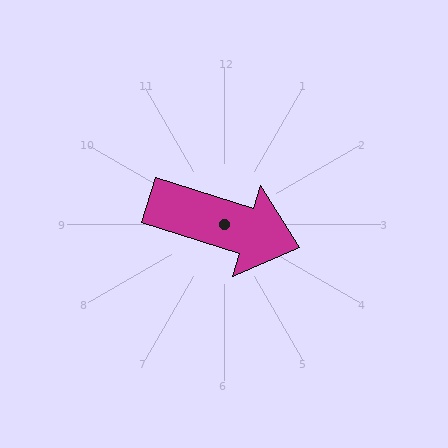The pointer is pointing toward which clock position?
Roughly 4 o'clock.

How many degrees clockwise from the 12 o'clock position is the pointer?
Approximately 107 degrees.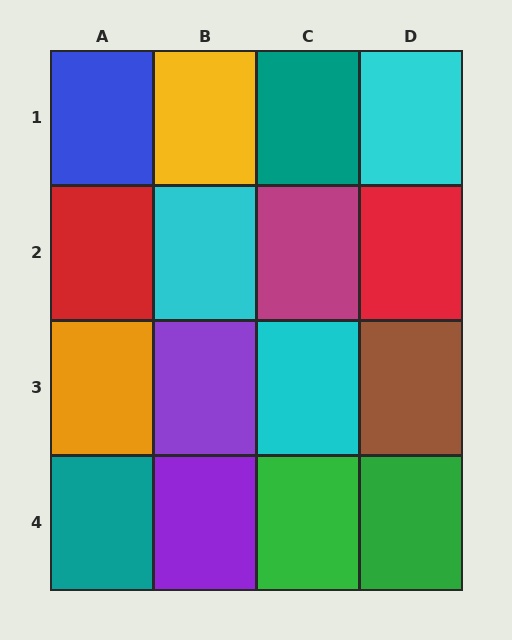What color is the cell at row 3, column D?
Brown.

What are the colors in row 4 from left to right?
Teal, purple, green, green.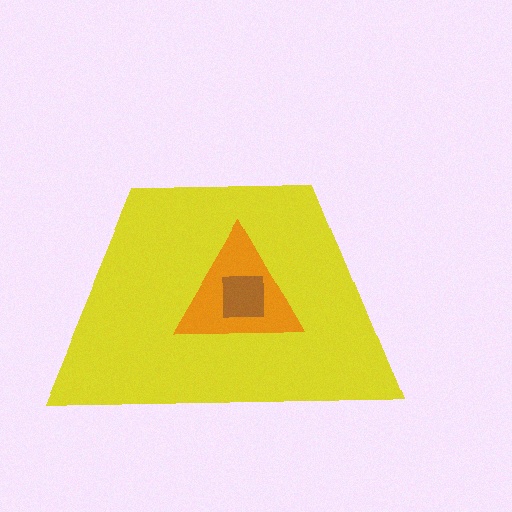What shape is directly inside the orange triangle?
The brown square.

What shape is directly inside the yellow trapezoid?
The orange triangle.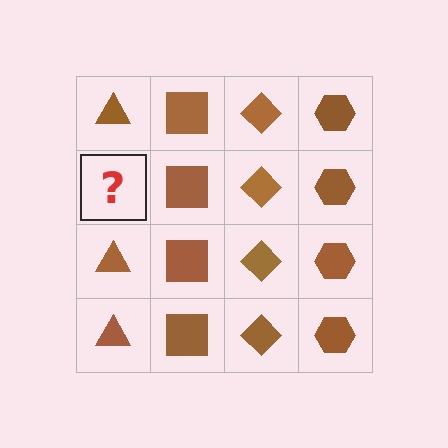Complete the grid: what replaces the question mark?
The question mark should be replaced with a brown triangle.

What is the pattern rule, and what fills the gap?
The rule is that each column has a consistent shape. The gap should be filled with a brown triangle.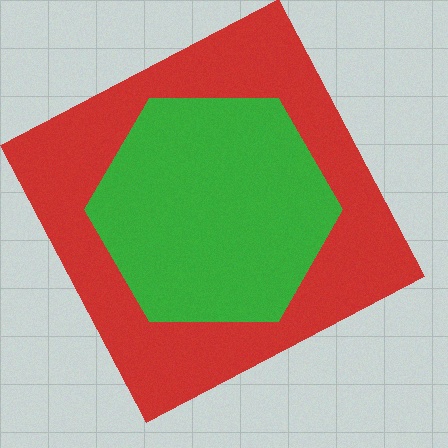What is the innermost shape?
The green hexagon.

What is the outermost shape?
The red square.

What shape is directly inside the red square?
The green hexagon.